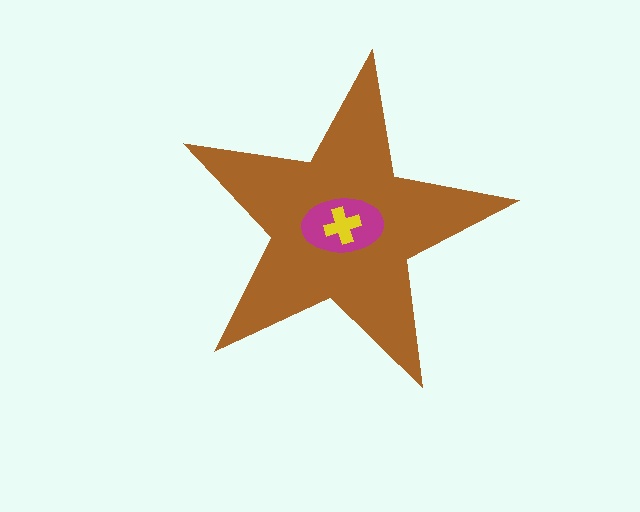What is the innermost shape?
The yellow cross.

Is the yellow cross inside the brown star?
Yes.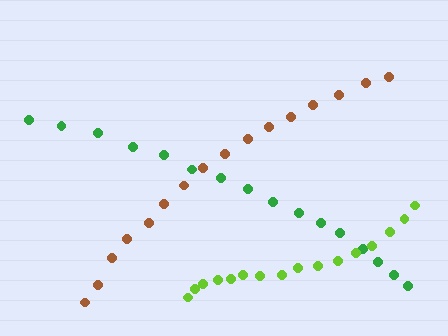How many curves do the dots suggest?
There are 3 distinct paths.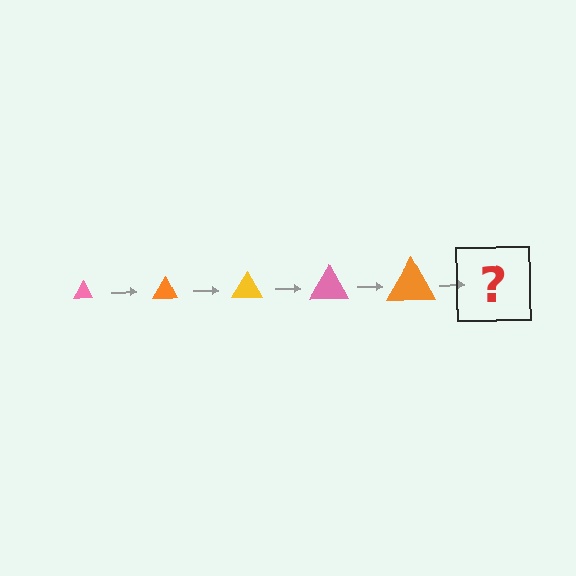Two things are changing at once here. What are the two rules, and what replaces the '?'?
The two rules are that the triangle grows larger each step and the color cycles through pink, orange, and yellow. The '?' should be a yellow triangle, larger than the previous one.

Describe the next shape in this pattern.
It should be a yellow triangle, larger than the previous one.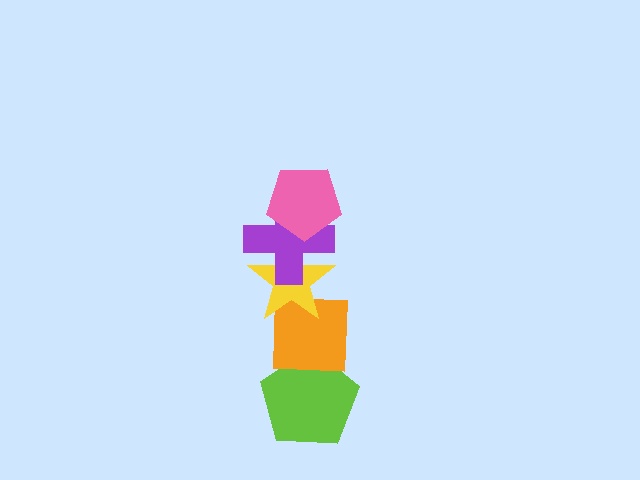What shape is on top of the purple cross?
The pink pentagon is on top of the purple cross.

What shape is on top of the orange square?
The yellow star is on top of the orange square.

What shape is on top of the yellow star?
The purple cross is on top of the yellow star.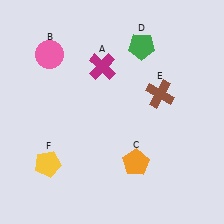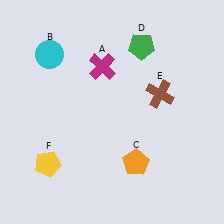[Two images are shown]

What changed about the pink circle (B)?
In Image 1, B is pink. In Image 2, it changed to cyan.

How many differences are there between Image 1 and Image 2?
There is 1 difference between the two images.